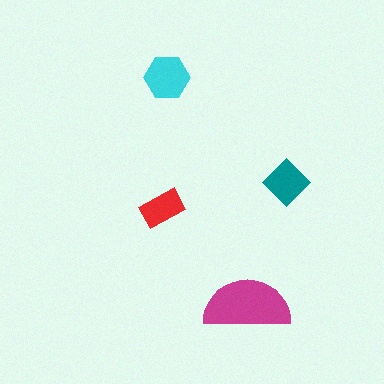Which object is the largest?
The magenta semicircle.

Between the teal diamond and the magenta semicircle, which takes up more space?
The magenta semicircle.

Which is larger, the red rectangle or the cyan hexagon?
The cyan hexagon.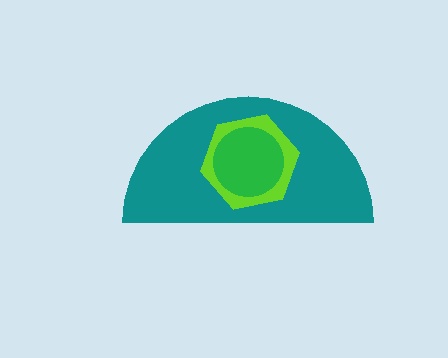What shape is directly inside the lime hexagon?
The green circle.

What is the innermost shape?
The green circle.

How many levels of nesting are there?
3.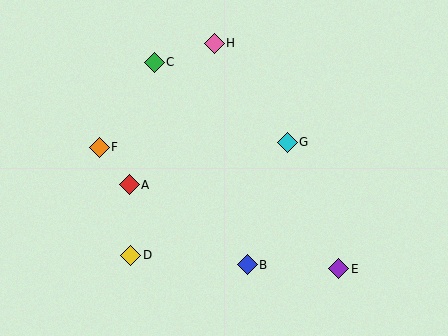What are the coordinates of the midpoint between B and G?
The midpoint between B and G is at (267, 204).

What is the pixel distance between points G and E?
The distance between G and E is 137 pixels.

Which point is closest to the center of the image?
Point G at (287, 142) is closest to the center.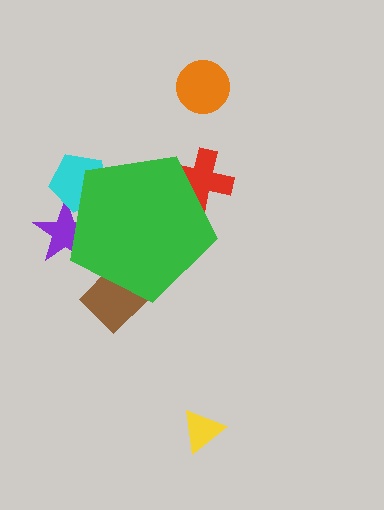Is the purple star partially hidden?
Yes, the purple star is partially hidden behind the green pentagon.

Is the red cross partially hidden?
Yes, the red cross is partially hidden behind the green pentagon.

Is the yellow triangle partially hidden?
No, the yellow triangle is fully visible.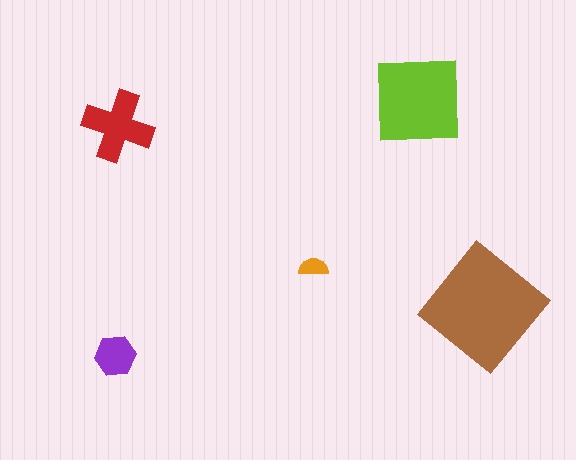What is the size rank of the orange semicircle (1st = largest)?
5th.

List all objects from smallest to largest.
The orange semicircle, the purple hexagon, the red cross, the lime square, the brown diamond.